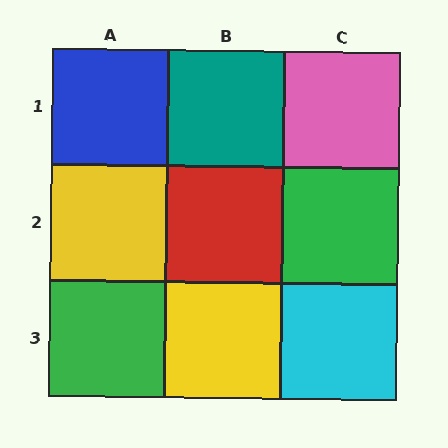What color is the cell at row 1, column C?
Pink.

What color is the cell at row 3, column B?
Yellow.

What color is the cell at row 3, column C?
Cyan.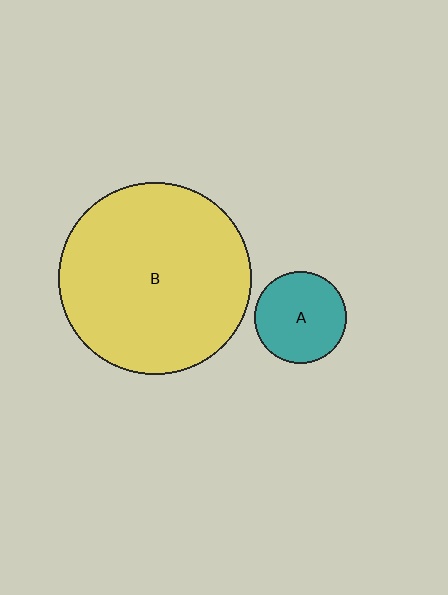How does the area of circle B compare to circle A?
Approximately 4.4 times.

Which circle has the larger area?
Circle B (yellow).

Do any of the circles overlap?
No, none of the circles overlap.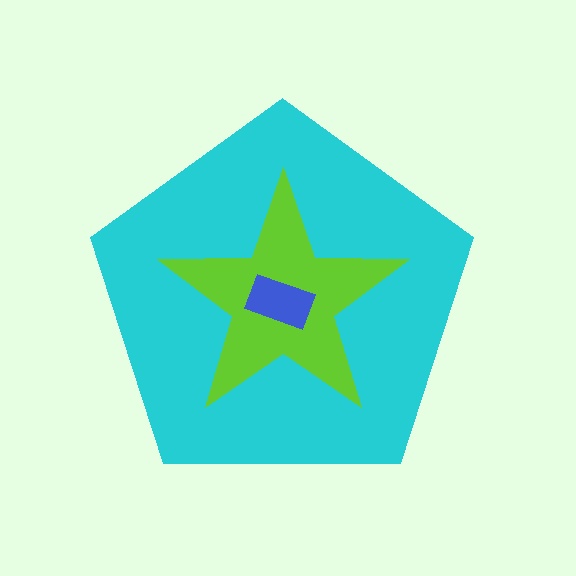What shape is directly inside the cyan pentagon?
The lime star.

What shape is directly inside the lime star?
The blue rectangle.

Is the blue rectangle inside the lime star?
Yes.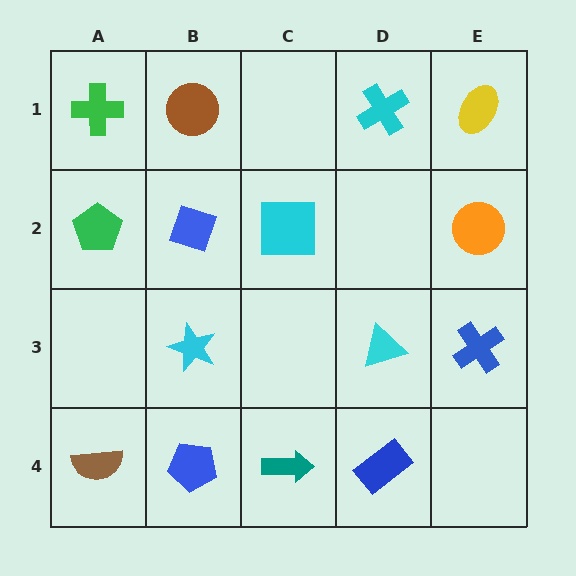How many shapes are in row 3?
3 shapes.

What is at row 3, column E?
A blue cross.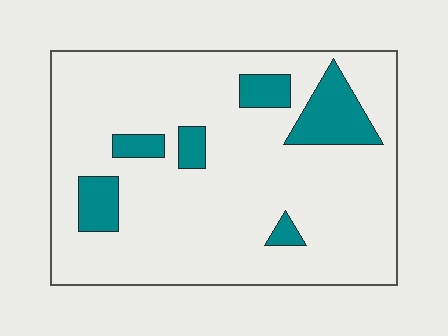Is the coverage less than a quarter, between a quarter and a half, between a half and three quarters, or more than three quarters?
Less than a quarter.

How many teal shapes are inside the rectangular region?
6.